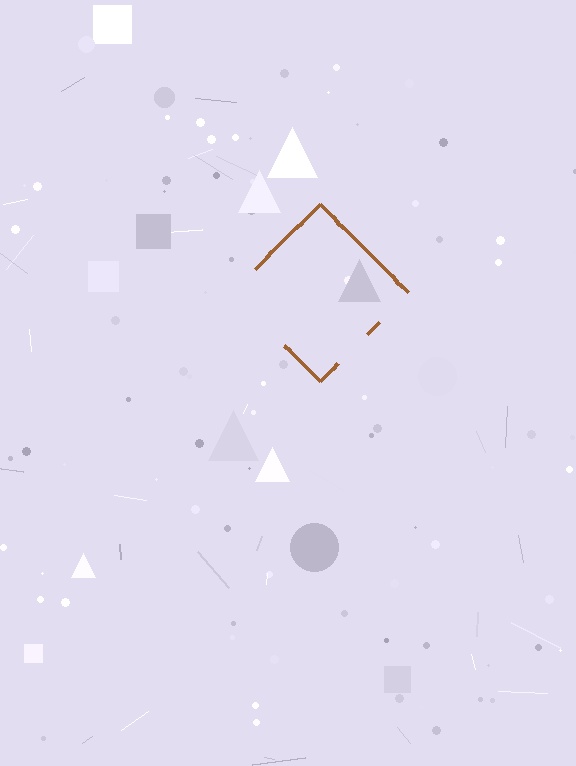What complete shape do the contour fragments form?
The contour fragments form a diamond.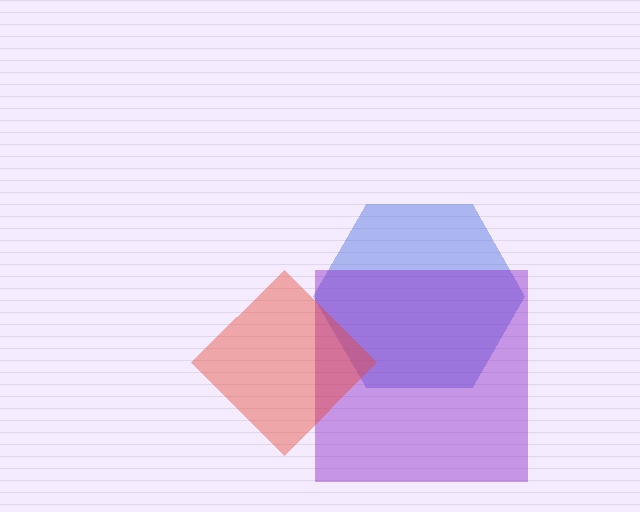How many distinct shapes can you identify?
There are 3 distinct shapes: a blue hexagon, a purple square, a red diamond.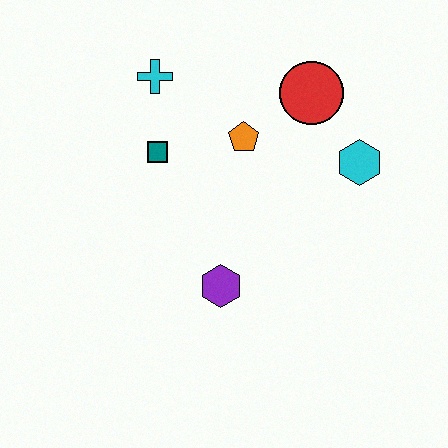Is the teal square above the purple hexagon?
Yes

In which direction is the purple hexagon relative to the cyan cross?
The purple hexagon is below the cyan cross.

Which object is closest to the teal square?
The cyan cross is closest to the teal square.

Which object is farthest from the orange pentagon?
The purple hexagon is farthest from the orange pentagon.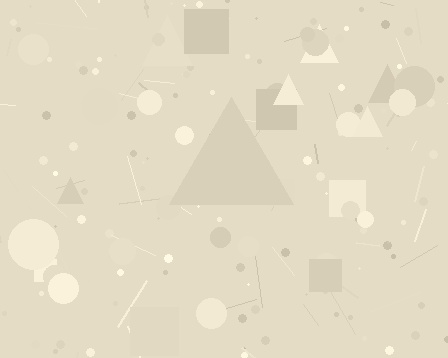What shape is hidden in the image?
A triangle is hidden in the image.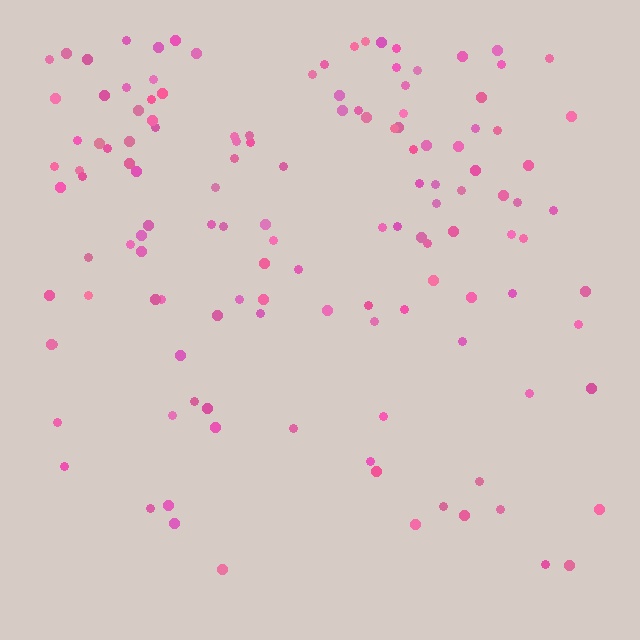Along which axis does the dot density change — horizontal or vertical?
Vertical.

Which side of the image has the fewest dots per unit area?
The bottom.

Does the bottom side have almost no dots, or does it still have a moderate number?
Still a moderate number, just noticeably fewer than the top.